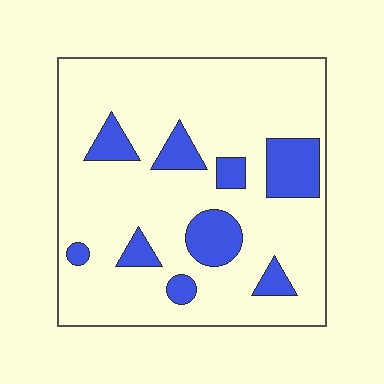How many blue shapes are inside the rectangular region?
9.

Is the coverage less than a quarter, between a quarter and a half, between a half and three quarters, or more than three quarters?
Less than a quarter.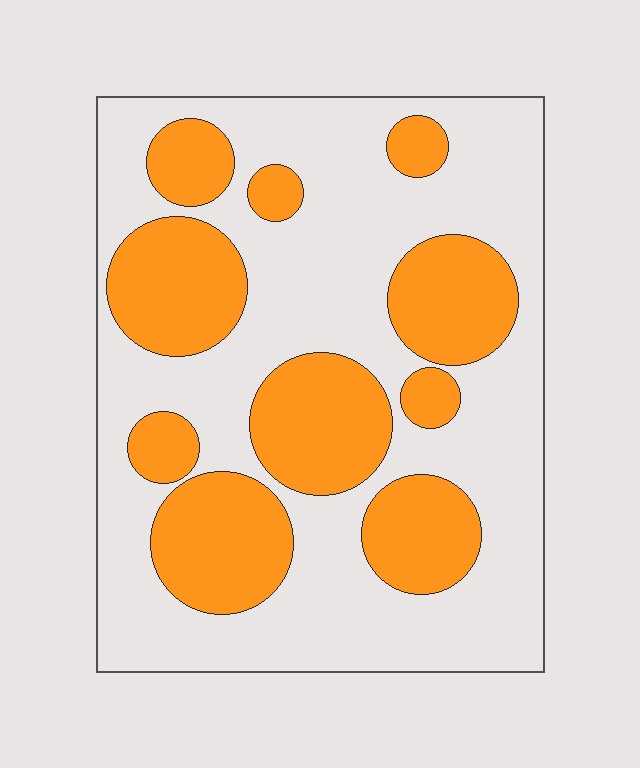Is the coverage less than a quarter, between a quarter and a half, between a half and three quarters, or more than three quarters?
Between a quarter and a half.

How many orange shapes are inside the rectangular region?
10.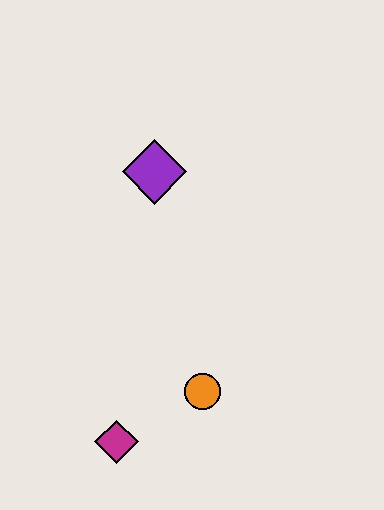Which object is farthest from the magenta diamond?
The purple diamond is farthest from the magenta diamond.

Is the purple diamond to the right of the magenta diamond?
Yes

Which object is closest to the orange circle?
The magenta diamond is closest to the orange circle.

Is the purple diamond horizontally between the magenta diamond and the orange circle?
Yes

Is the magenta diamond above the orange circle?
No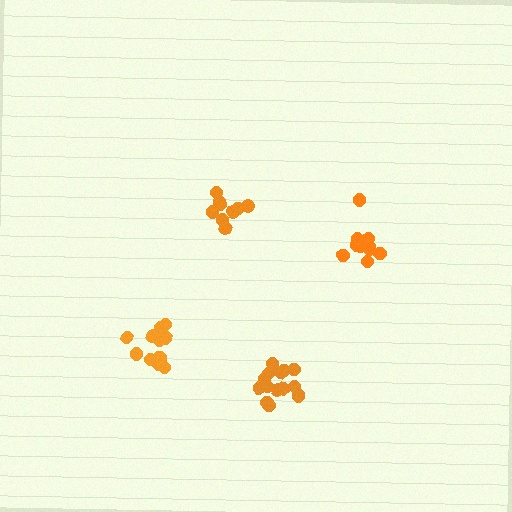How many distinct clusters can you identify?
There are 4 distinct clusters.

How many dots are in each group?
Group 1: 14 dots, Group 2: 9 dots, Group 3: 13 dots, Group 4: 12 dots (48 total).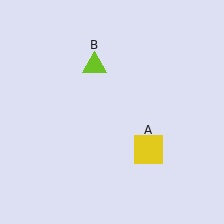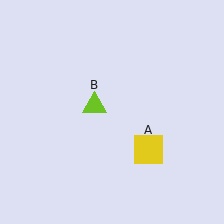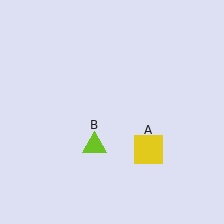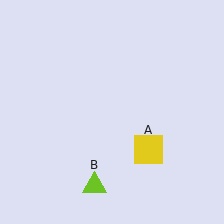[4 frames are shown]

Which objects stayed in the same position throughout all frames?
Yellow square (object A) remained stationary.